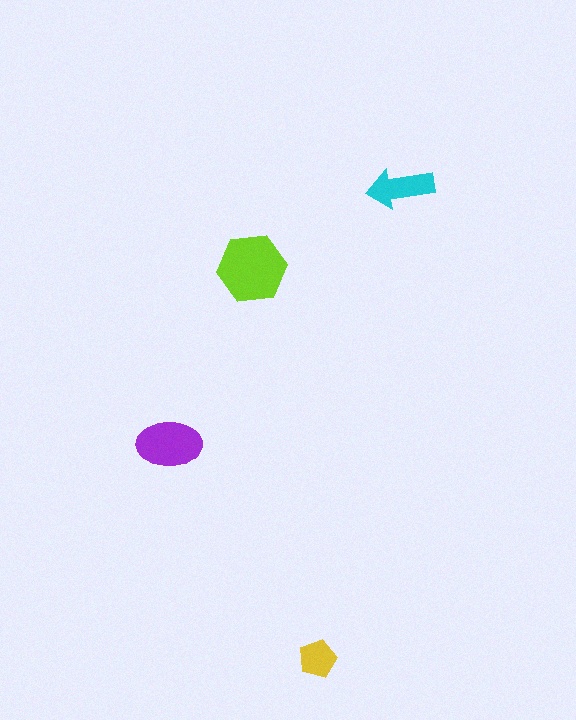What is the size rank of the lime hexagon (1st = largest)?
1st.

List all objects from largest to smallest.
The lime hexagon, the purple ellipse, the cyan arrow, the yellow pentagon.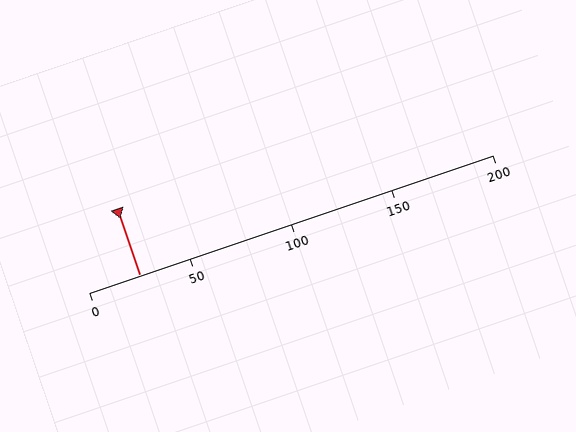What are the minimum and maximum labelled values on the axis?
The axis runs from 0 to 200.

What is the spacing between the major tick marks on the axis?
The major ticks are spaced 50 apart.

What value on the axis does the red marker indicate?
The marker indicates approximately 25.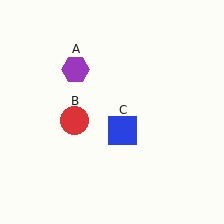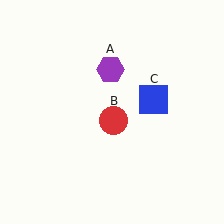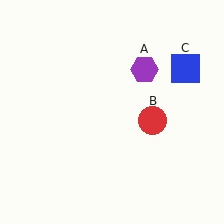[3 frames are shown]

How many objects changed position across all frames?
3 objects changed position: purple hexagon (object A), red circle (object B), blue square (object C).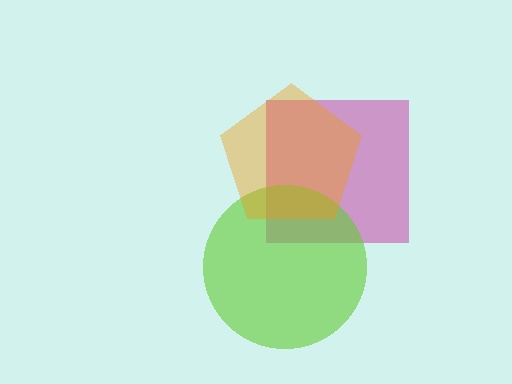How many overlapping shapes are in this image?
There are 3 overlapping shapes in the image.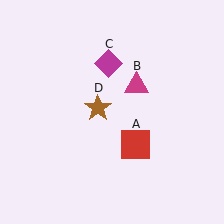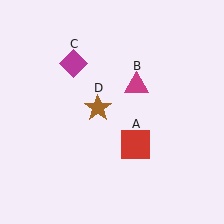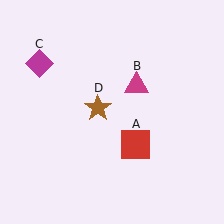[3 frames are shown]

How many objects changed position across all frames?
1 object changed position: magenta diamond (object C).